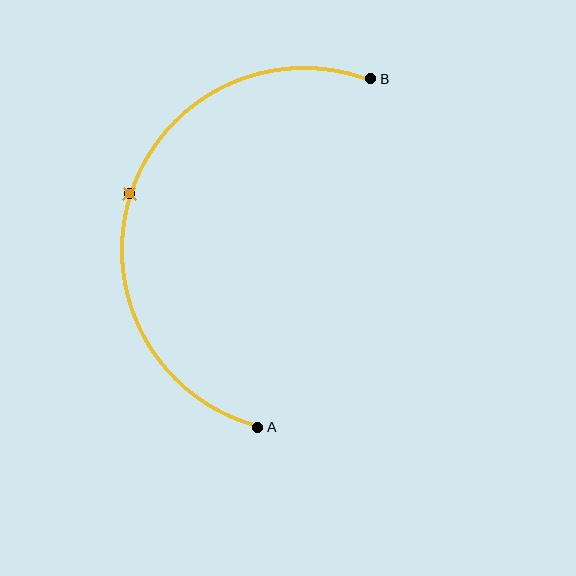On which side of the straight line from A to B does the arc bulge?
The arc bulges to the left of the straight line connecting A and B.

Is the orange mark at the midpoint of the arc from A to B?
Yes. The orange mark lies on the arc at equal arc-length from both A and B — it is the arc midpoint.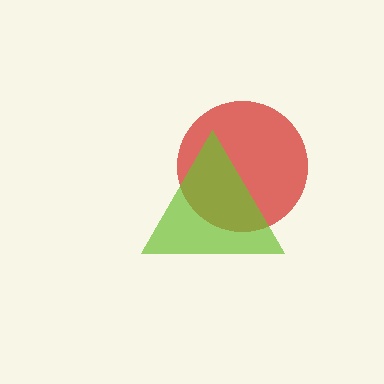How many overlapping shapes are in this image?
There are 2 overlapping shapes in the image.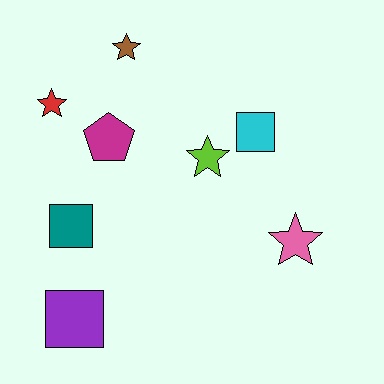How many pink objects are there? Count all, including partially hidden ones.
There is 1 pink object.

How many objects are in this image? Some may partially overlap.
There are 8 objects.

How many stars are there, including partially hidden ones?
There are 4 stars.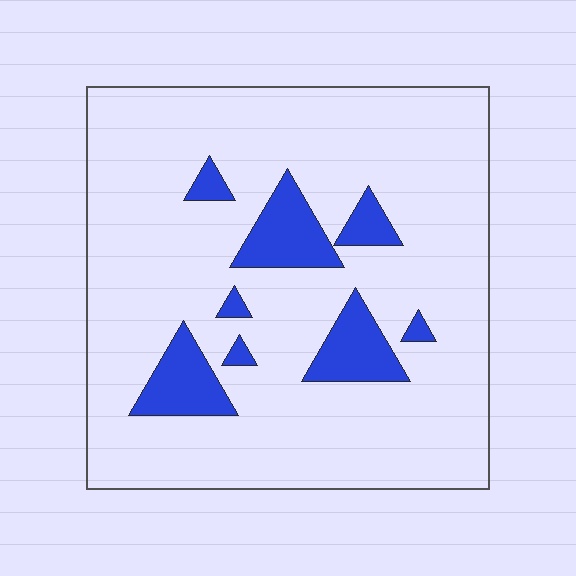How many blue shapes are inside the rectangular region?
8.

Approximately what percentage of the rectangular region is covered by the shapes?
Approximately 15%.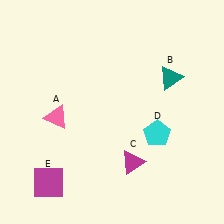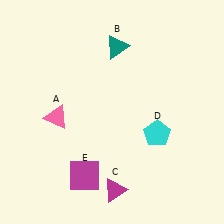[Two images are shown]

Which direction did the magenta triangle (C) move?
The magenta triangle (C) moved down.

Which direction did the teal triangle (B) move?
The teal triangle (B) moved left.